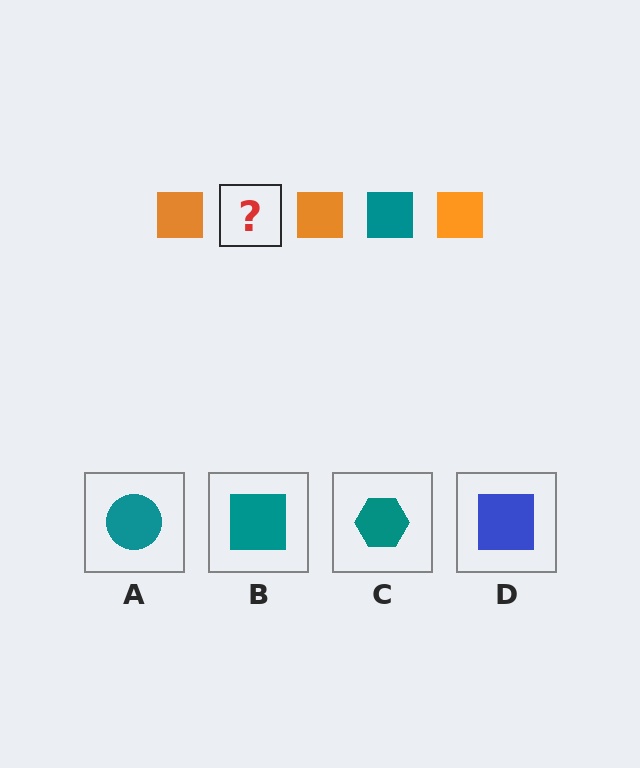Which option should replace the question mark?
Option B.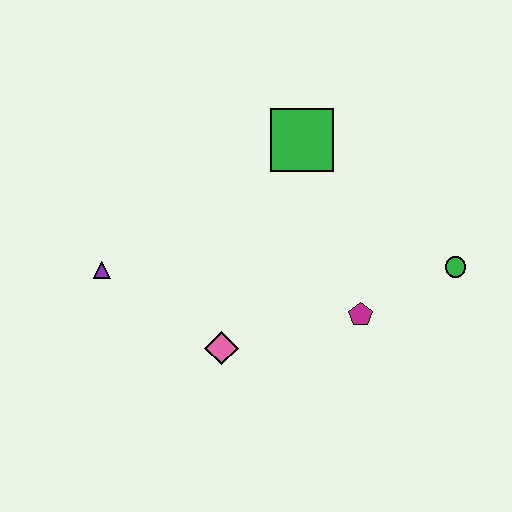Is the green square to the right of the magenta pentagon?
No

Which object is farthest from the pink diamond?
The green circle is farthest from the pink diamond.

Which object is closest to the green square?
The magenta pentagon is closest to the green square.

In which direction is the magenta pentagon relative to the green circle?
The magenta pentagon is to the left of the green circle.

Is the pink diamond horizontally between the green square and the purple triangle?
Yes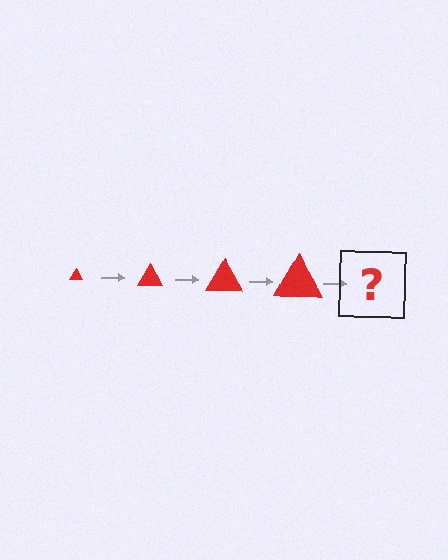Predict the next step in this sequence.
The next step is a red triangle, larger than the previous one.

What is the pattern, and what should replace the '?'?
The pattern is that the triangle gets progressively larger each step. The '?' should be a red triangle, larger than the previous one.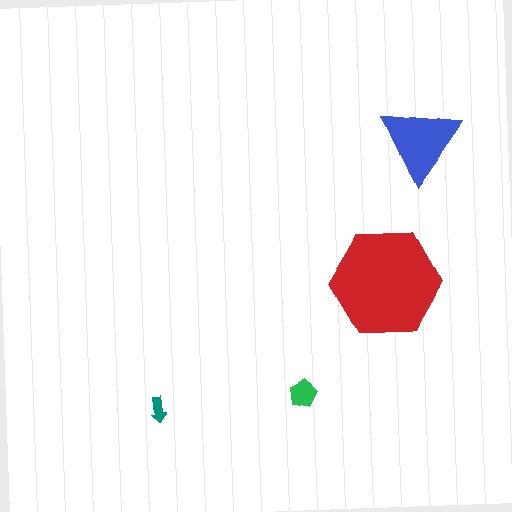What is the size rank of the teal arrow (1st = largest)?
4th.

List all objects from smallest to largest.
The teal arrow, the green pentagon, the blue triangle, the red hexagon.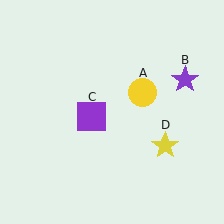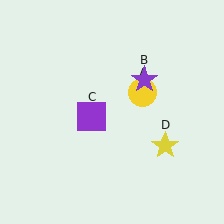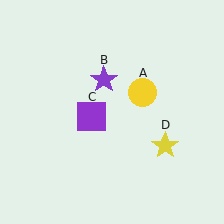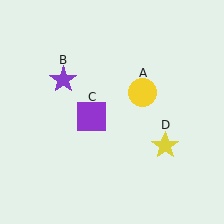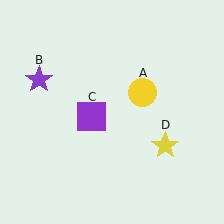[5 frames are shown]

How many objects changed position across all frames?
1 object changed position: purple star (object B).